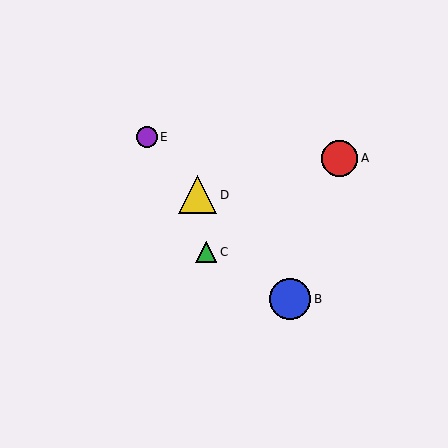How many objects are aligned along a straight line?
3 objects (B, D, E) are aligned along a straight line.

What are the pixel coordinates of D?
Object D is at (198, 195).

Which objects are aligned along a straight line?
Objects B, D, E are aligned along a straight line.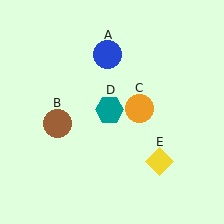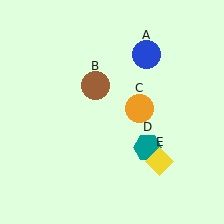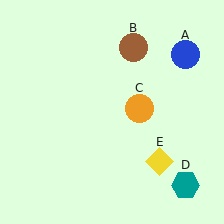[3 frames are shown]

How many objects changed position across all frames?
3 objects changed position: blue circle (object A), brown circle (object B), teal hexagon (object D).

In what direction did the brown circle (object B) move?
The brown circle (object B) moved up and to the right.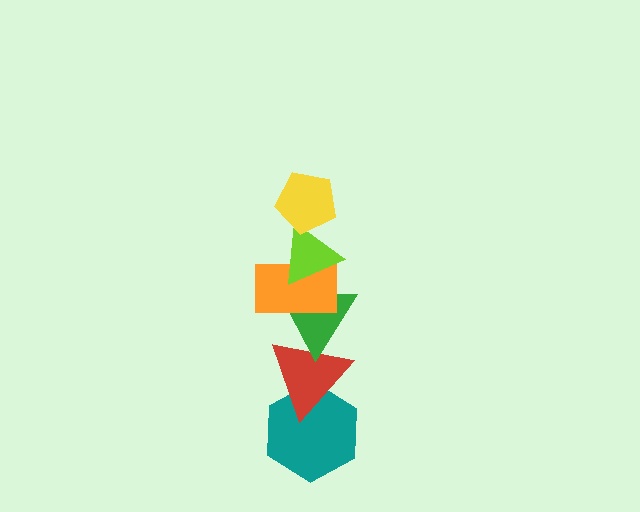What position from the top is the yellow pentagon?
The yellow pentagon is 1st from the top.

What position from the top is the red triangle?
The red triangle is 5th from the top.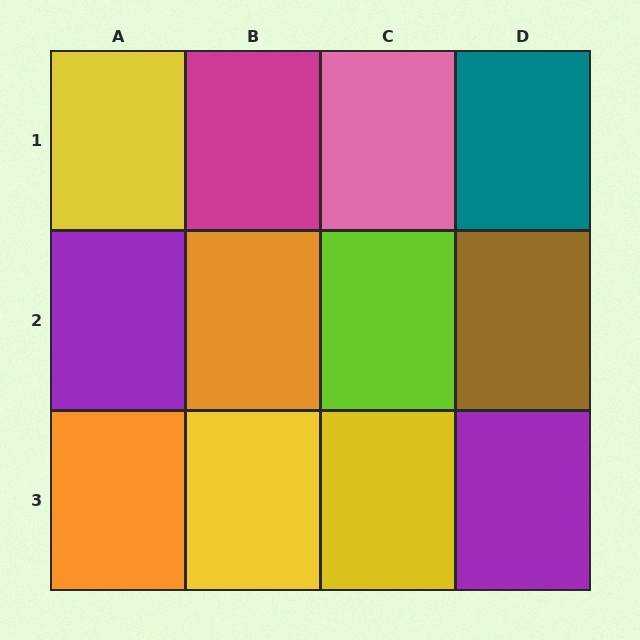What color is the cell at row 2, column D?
Brown.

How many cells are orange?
2 cells are orange.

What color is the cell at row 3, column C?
Yellow.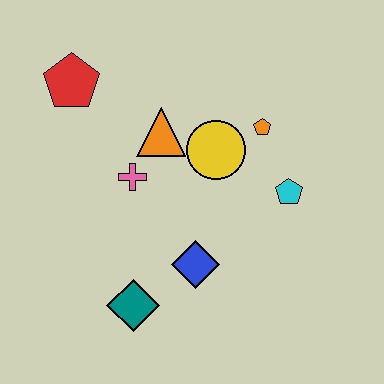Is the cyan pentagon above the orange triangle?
No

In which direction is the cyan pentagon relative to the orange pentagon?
The cyan pentagon is below the orange pentagon.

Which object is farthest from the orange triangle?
The teal diamond is farthest from the orange triangle.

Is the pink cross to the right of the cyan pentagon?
No